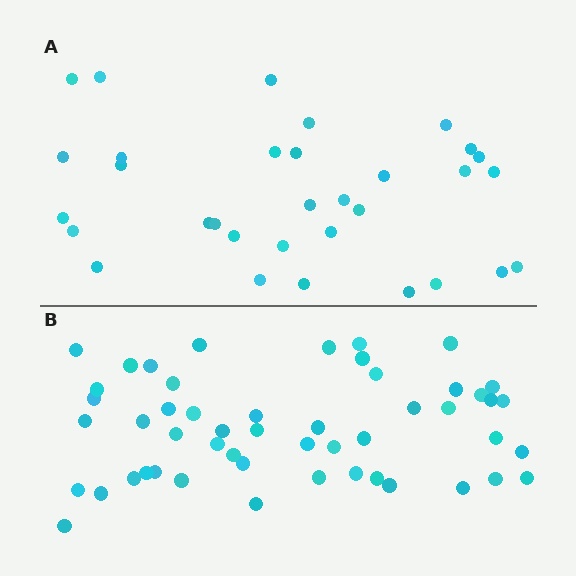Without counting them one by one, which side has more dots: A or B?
Region B (the bottom region) has more dots.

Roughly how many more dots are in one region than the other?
Region B has approximately 20 more dots than region A.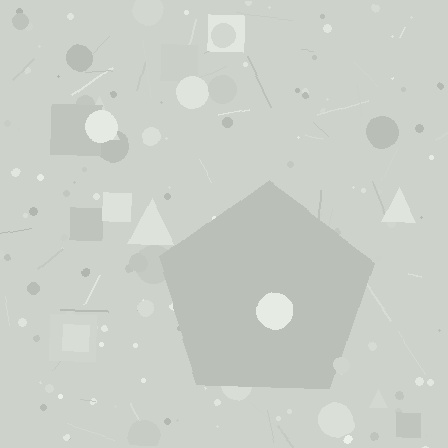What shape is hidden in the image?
A pentagon is hidden in the image.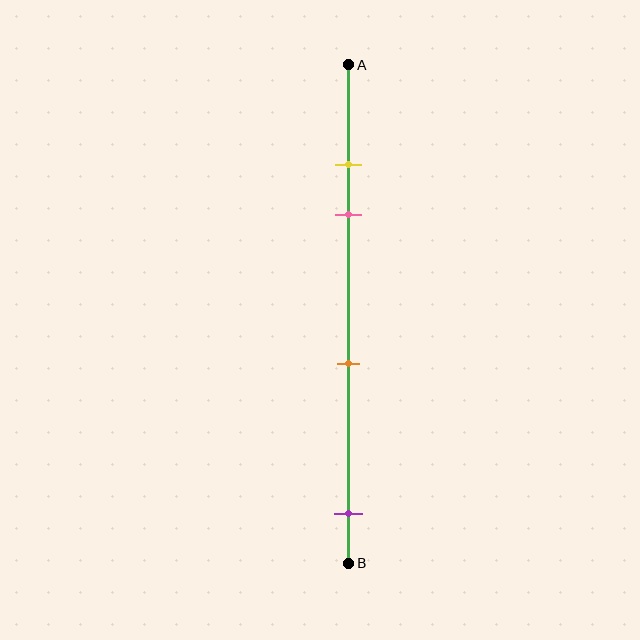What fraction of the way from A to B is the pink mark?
The pink mark is approximately 30% (0.3) of the way from A to B.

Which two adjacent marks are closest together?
The yellow and pink marks are the closest adjacent pair.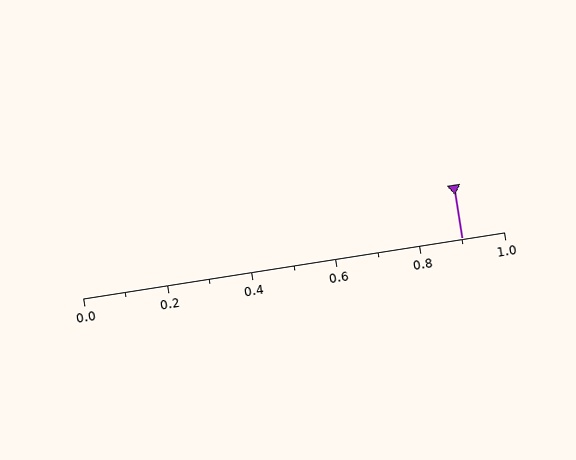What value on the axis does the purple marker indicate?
The marker indicates approximately 0.9.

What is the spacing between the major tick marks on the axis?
The major ticks are spaced 0.2 apart.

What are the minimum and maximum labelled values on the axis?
The axis runs from 0.0 to 1.0.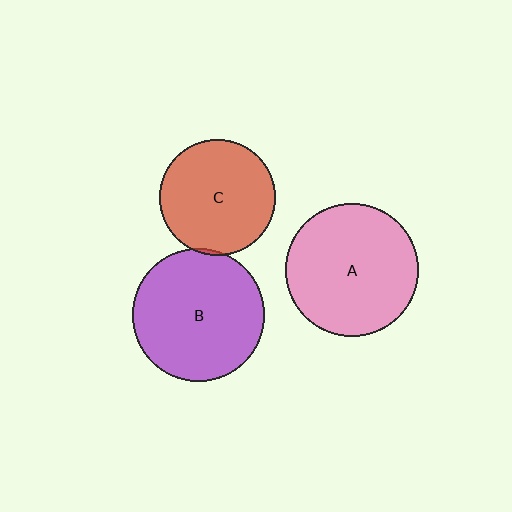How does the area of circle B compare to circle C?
Approximately 1.3 times.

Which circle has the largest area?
Circle A (pink).